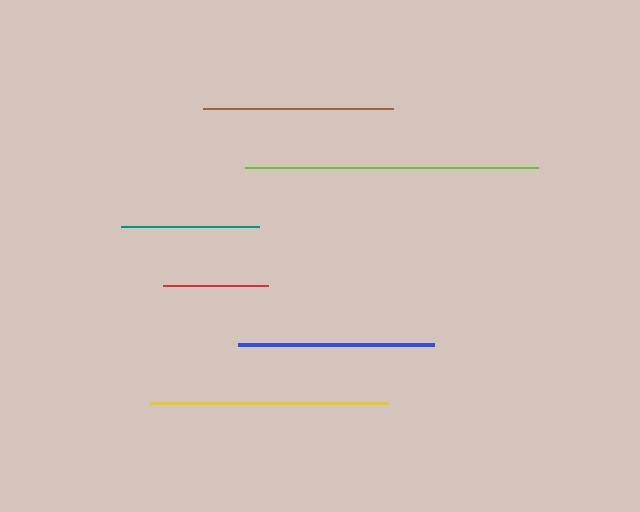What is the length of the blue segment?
The blue segment is approximately 196 pixels long.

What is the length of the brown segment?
The brown segment is approximately 190 pixels long.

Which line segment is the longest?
The lime line is the longest at approximately 293 pixels.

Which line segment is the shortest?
The red line is the shortest at approximately 106 pixels.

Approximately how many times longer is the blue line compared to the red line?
The blue line is approximately 1.9 times the length of the red line.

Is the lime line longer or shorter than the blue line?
The lime line is longer than the blue line.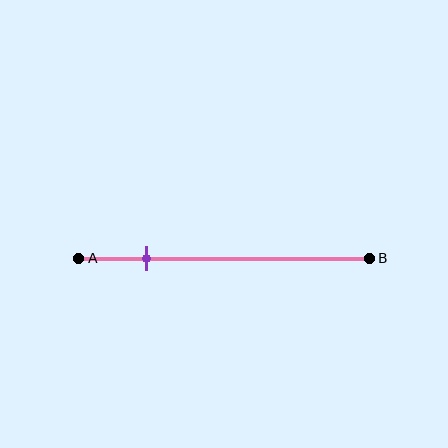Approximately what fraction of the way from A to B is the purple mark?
The purple mark is approximately 25% of the way from A to B.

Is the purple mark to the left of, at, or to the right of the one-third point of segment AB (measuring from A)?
The purple mark is to the left of the one-third point of segment AB.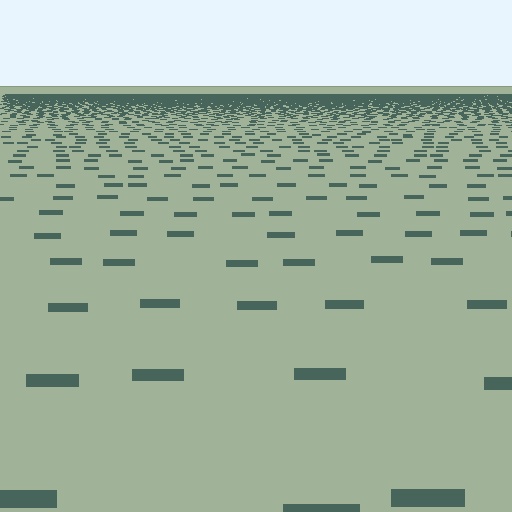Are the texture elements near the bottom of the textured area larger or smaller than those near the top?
Larger. Near the bottom, elements are closer to the viewer and appear at a bigger on-screen size.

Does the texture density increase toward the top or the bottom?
Density increases toward the top.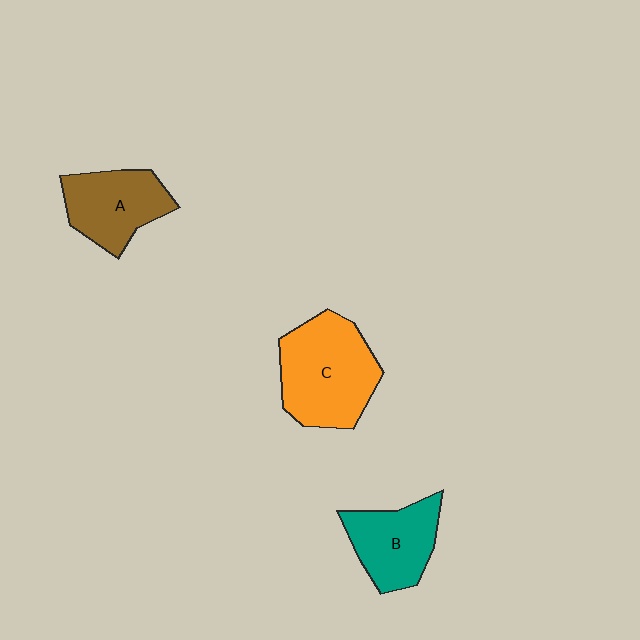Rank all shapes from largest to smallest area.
From largest to smallest: C (orange), A (brown), B (teal).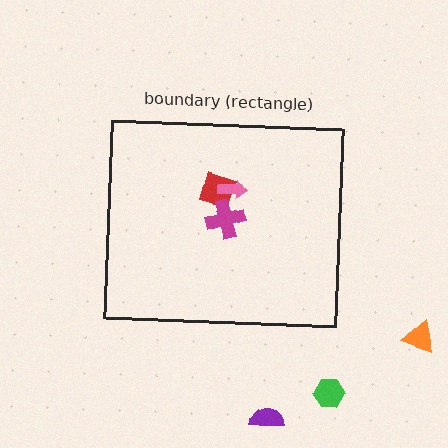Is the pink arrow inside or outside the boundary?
Inside.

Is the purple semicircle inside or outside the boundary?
Outside.